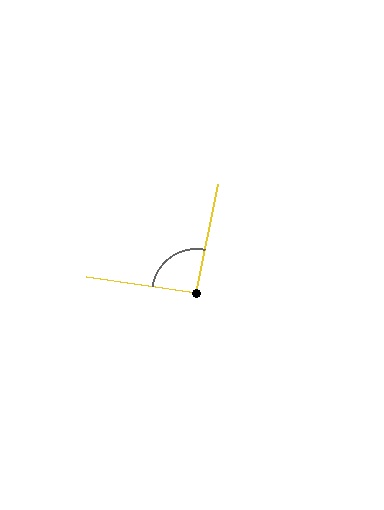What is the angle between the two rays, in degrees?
Approximately 93 degrees.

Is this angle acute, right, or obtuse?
It is approximately a right angle.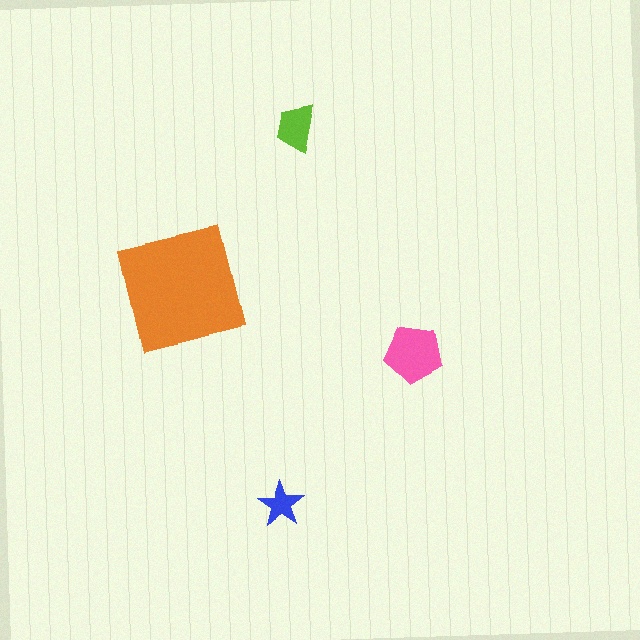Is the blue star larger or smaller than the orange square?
Smaller.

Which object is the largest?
The orange square.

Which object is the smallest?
The blue star.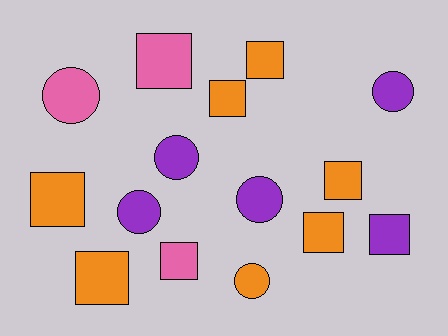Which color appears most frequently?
Orange, with 7 objects.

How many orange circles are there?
There is 1 orange circle.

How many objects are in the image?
There are 15 objects.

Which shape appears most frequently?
Square, with 9 objects.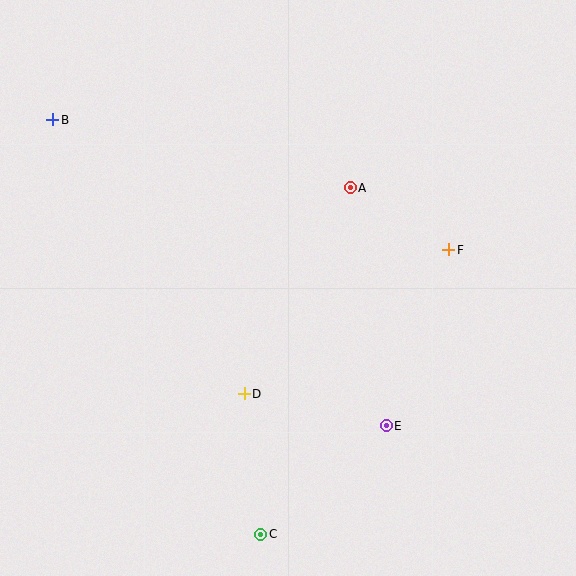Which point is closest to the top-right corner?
Point F is closest to the top-right corner.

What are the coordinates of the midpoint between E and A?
The midpoint between E and A is at (368, 307).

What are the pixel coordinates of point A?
Point A is at (350, 188).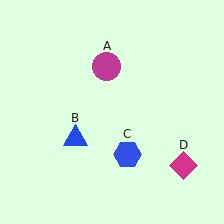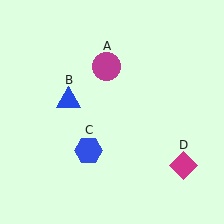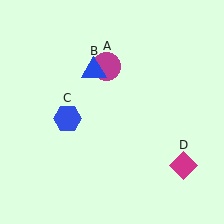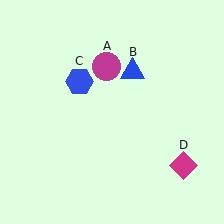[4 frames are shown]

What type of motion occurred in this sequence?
The blue triangle (object B), blue hexagon (object C) rotated clockwise around the center of the scene.